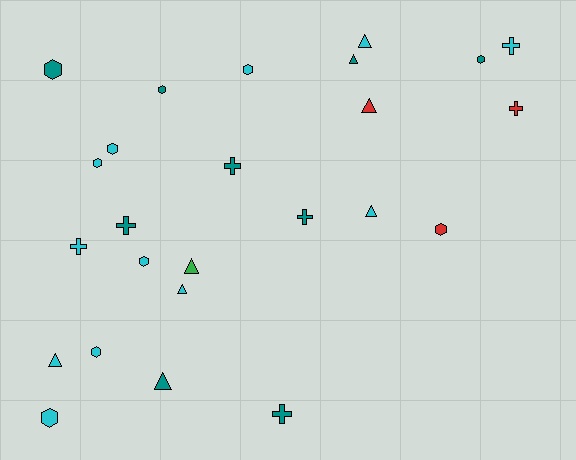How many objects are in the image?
There are 25 objects.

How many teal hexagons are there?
There are 3 teal hexagons.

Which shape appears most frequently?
Hexagon, with 10 objects.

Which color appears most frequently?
Cyan, with 12 objects.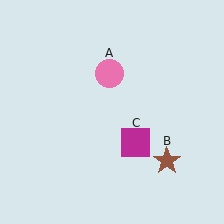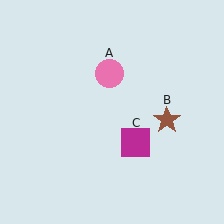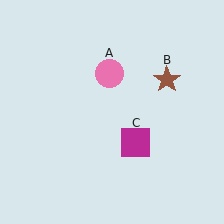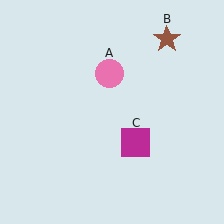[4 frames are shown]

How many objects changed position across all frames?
1 object changed position: brown star (object B).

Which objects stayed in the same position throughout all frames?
Pink circle (object A) and magenta square (object C) remained stationary.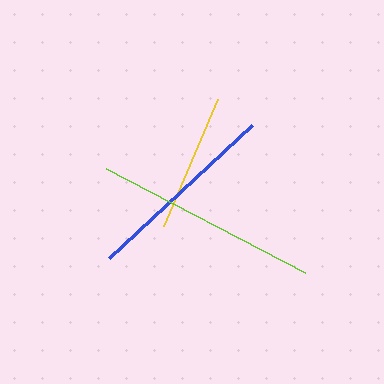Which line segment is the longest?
The lime line is the longest at approximately 225 pixels.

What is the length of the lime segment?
The lime segment is approximately 225 pixels long.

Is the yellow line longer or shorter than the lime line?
The lime line is longer than the yellow line.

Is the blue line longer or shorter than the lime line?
The lime line is longer than the blue line.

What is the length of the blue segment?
The blue segment is approximately 196 pixels long.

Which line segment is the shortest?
The yellow line is the shortest at approximately 138 pixels.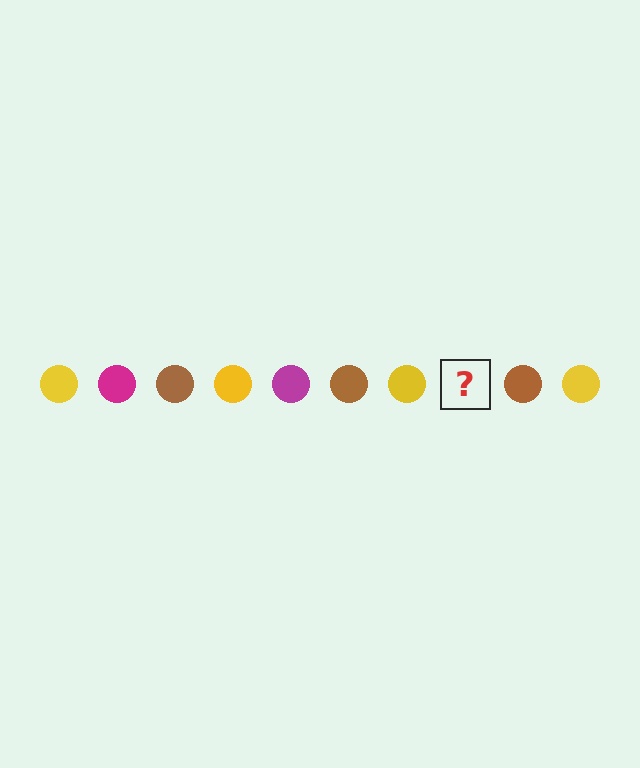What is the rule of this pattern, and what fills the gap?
The rule is that the pattern cycles through yellow, magenta, brown circles. The gap should be filled with a magenta circle.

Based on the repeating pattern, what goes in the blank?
The blank should be a magenta circle.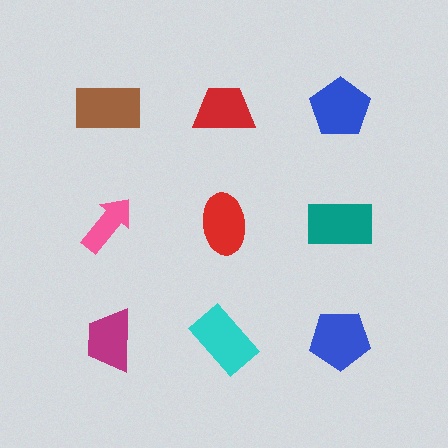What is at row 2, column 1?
A pink arrow.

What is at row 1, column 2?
A red trapezoid.